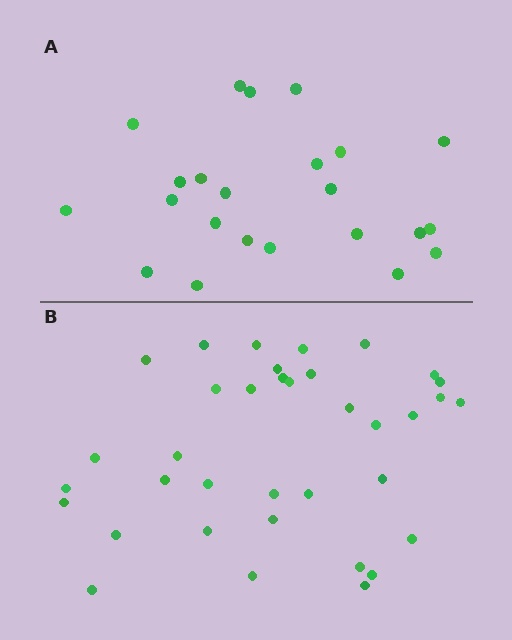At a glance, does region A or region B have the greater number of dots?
Region B (the bottom region) has more dots.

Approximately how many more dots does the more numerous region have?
Region B has approximately 15 more dots than region A.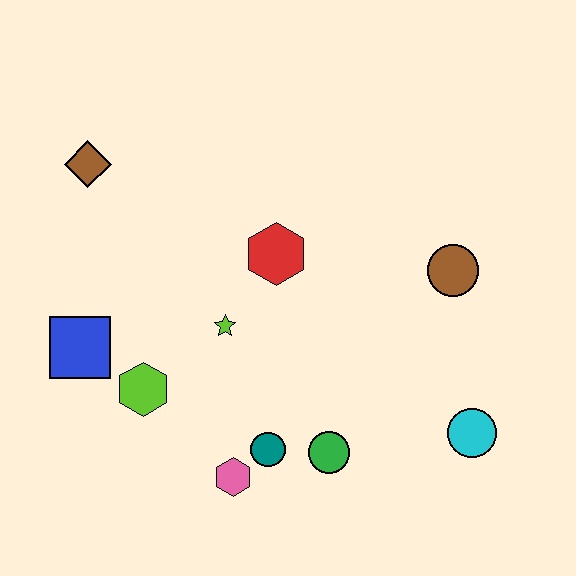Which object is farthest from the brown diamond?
The cyan circle is farthest from the brown diamond.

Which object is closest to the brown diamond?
The blue square is closest to the brown diamond.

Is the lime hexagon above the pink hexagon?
Yes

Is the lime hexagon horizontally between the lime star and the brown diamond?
Yes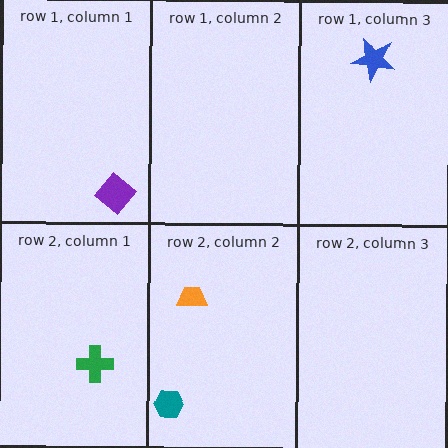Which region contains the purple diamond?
The row 1, column 1 region.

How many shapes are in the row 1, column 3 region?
1.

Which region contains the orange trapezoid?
The row 2, column 2 region.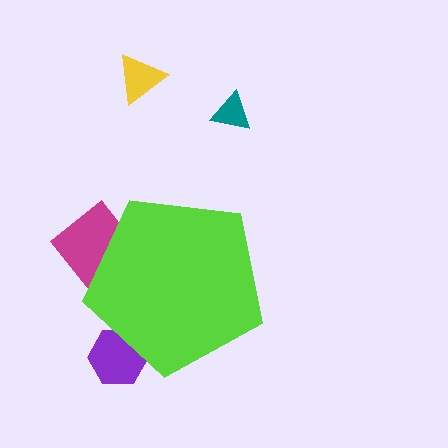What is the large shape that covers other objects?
A lime pentagon.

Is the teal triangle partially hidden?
No, the teal triangle is fully visible.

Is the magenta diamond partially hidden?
Yes, the magenta diamond is partially hidden behind the lime pentagon.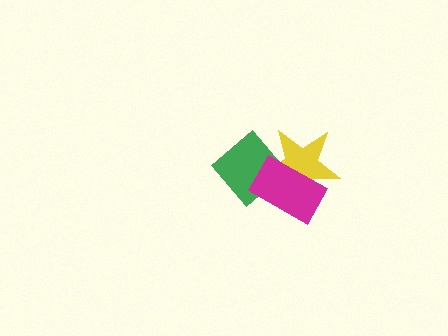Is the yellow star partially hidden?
Yes, it is partially covered by another shape.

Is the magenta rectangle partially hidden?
No, no other shape covers it.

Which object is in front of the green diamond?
The magenta rectangle is in front of the green diamond.